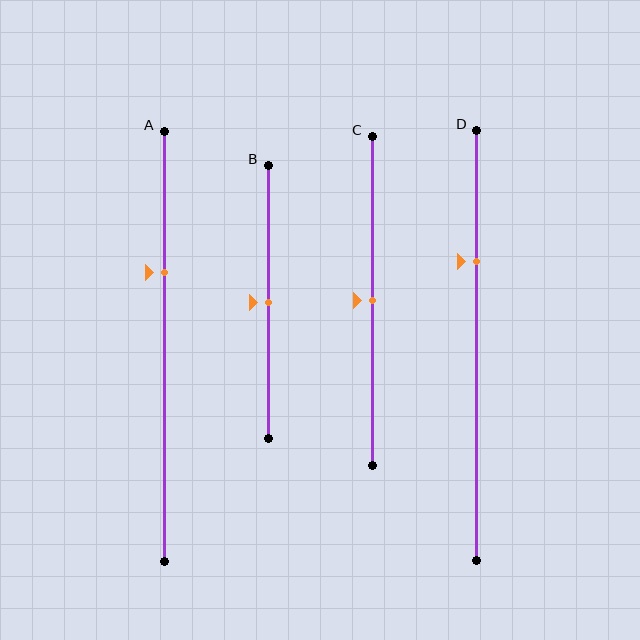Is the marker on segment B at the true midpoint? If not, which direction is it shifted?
Yes, the marker on segment B is at the true midpoint.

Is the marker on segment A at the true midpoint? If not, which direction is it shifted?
No, the marker on segment A is shifted upward by about 17% of the segment length.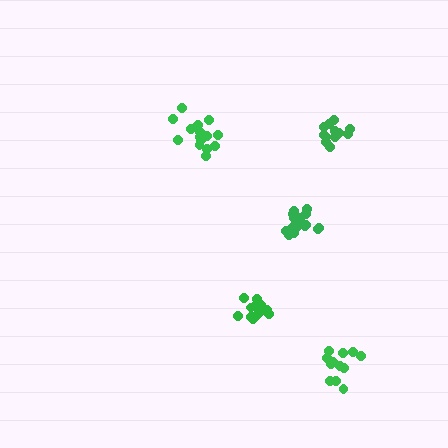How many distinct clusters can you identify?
There are 5 distinct clusters.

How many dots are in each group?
Group 1: 16 dots, Group 2: 12 dots, Group 3: 12 dots, Group 4: 12 dots, Group 5: 17 dots (69 total).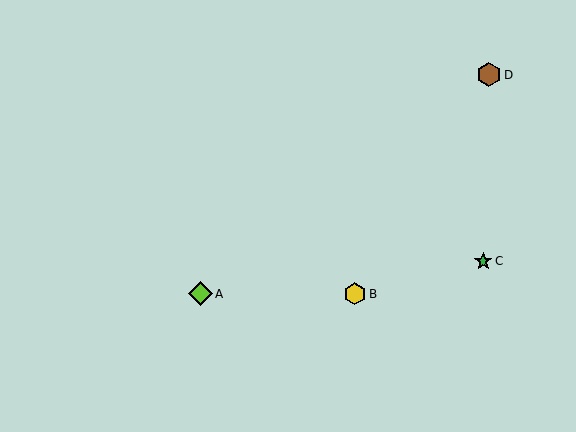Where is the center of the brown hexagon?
The center of the brown hexagon is at (489, 75).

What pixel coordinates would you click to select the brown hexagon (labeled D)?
Click at (489, 75) to select the brown hexagon D.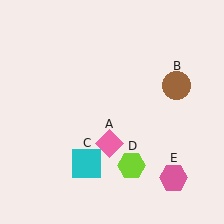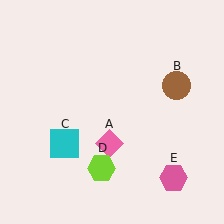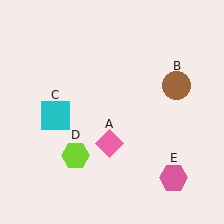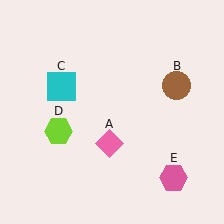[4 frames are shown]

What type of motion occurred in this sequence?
The cyan square (object C), lime hexagon (object D) rotated clockwise around the center of the scene.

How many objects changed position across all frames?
2 objects changed position: cyan square (object C), lime hexagon (object D).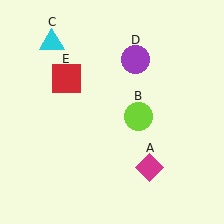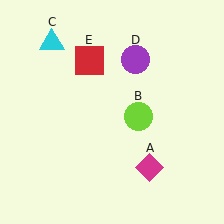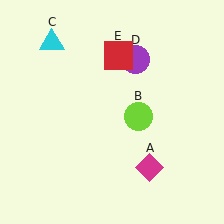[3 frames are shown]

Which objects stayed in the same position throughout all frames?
Magenta diamond (object A) and lime circle (object B) and cyan triangle (object C) and purple circle (object D) remained stationary.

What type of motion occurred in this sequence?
The red square (object E) rotated clockwise around the center of the scene.